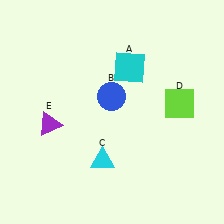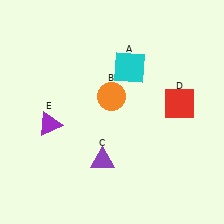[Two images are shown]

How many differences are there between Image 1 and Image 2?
There are 3 differences between the two images.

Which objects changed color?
B changed from blue to orange. C changed from cyan to purple. D changed from lime to red.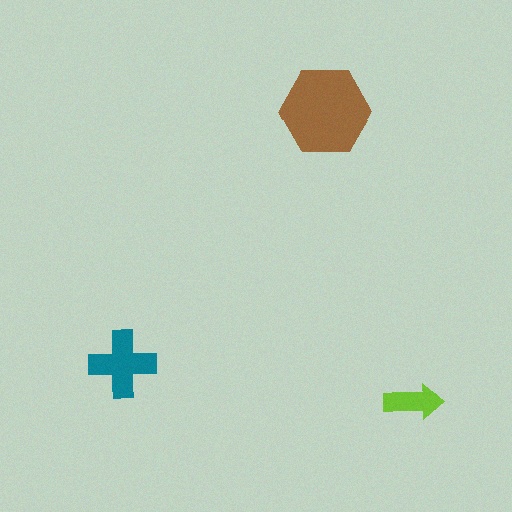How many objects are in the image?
There are 3 objects in the image.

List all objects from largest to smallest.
The brown hexagon, the teal cross, the lime arrow.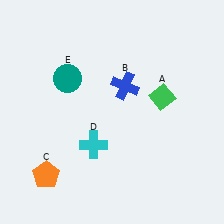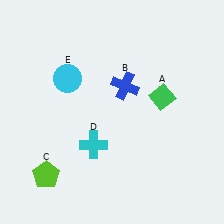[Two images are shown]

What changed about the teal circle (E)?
In Image 1, E is teal. In Image 2, it changed to cyan.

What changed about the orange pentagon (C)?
In Image 1, C is orange. In Image 2, it changed to lime.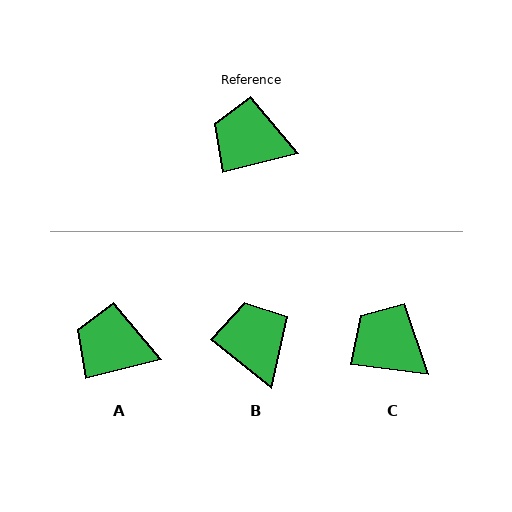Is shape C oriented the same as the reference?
No, it is off by about 21 degrees.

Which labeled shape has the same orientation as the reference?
A.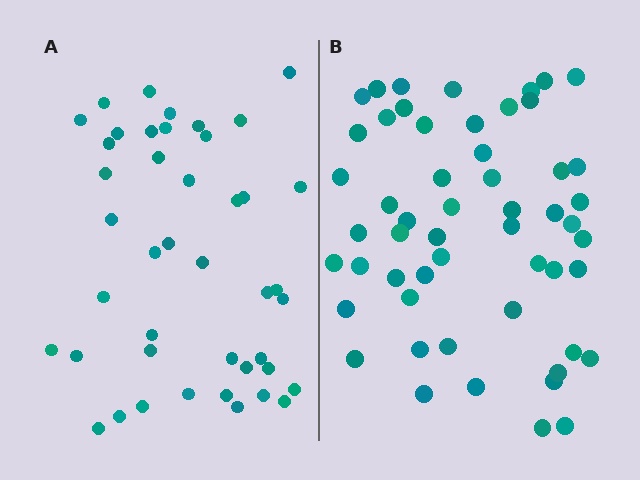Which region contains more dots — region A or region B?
Region B (the right region) has more dots.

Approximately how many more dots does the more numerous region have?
Region B has roughly 12 or so more dots than region A.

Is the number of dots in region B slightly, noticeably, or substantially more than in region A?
Region B has noticeably more, but not dramatically so. The ratio is roughly 1.3 to 1.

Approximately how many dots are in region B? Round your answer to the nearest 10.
About 50 dots. (The exact count is 54, which rounds to 50.)